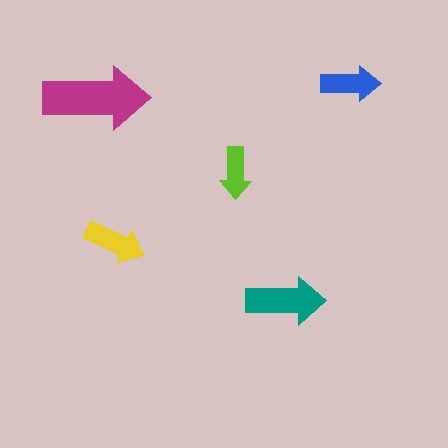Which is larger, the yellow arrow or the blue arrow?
The yellow one.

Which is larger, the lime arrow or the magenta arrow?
The magenta one.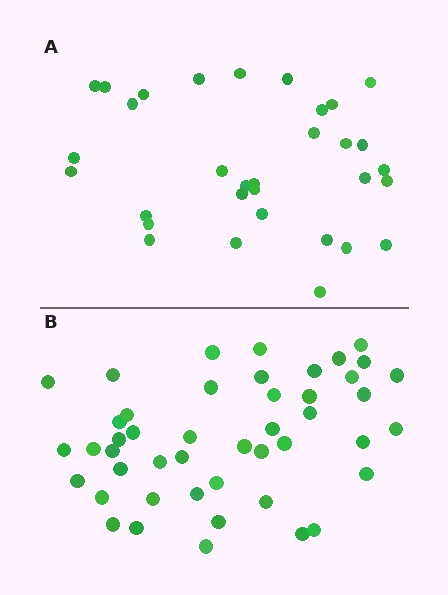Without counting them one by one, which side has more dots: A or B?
Region B (the bottom region) has more dots.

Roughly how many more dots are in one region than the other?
Region B has approximately 15 more dots than region A.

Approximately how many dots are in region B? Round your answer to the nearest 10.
About 50 dots. (The exact count is 46, which rounds to 50.)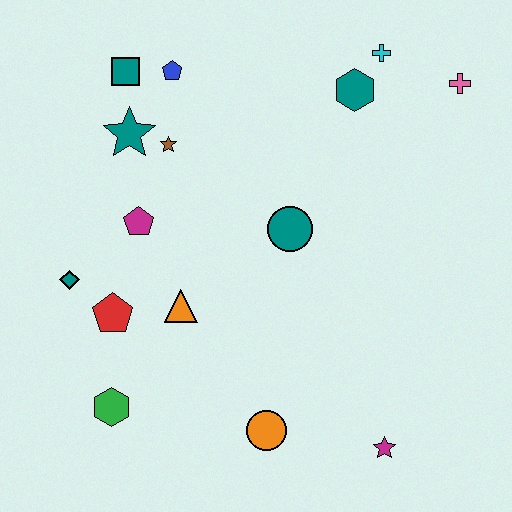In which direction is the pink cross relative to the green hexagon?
The pink cross is to the right of the green hexagon.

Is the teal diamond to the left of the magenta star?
Yes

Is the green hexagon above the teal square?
No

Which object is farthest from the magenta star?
The teal square is farthest from the magenta star.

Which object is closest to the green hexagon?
The red pentagon is closest to the green hexagon.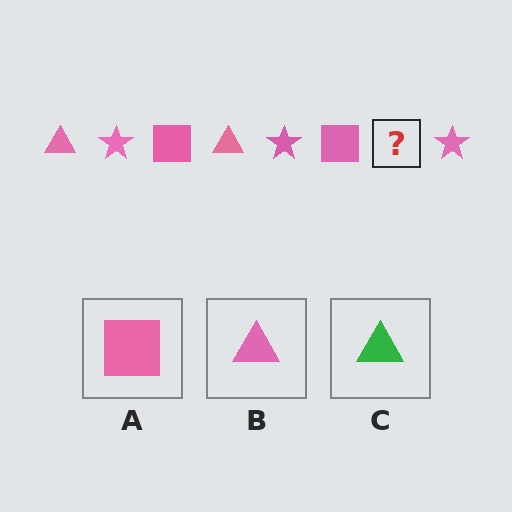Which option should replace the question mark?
Option B.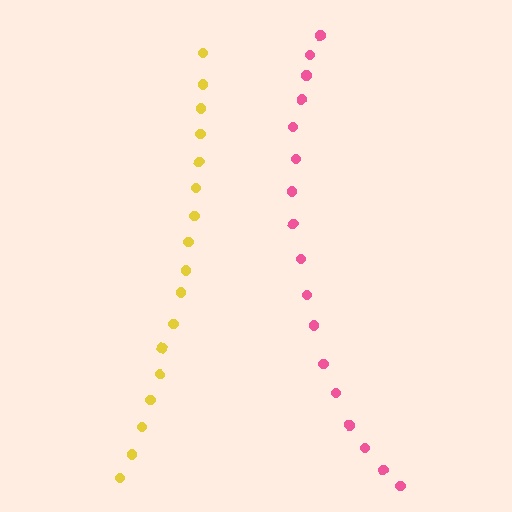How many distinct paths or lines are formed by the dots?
There are 2 distinct paths.